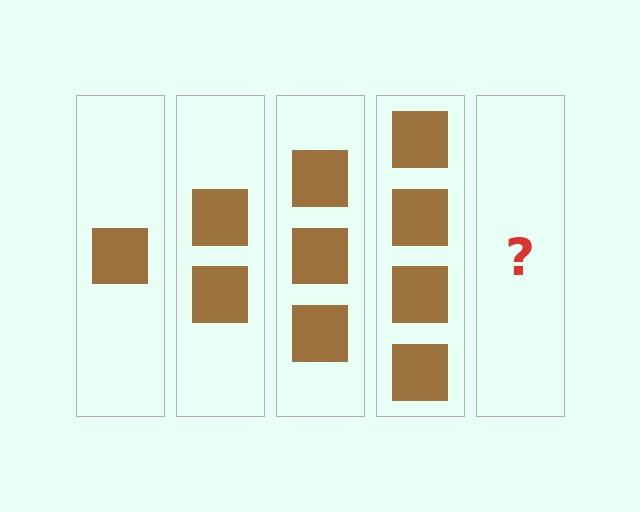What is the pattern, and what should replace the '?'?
The pattern is that each step adds one more square. The '?' should be 5 squares.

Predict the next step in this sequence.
The next step is 5 squares.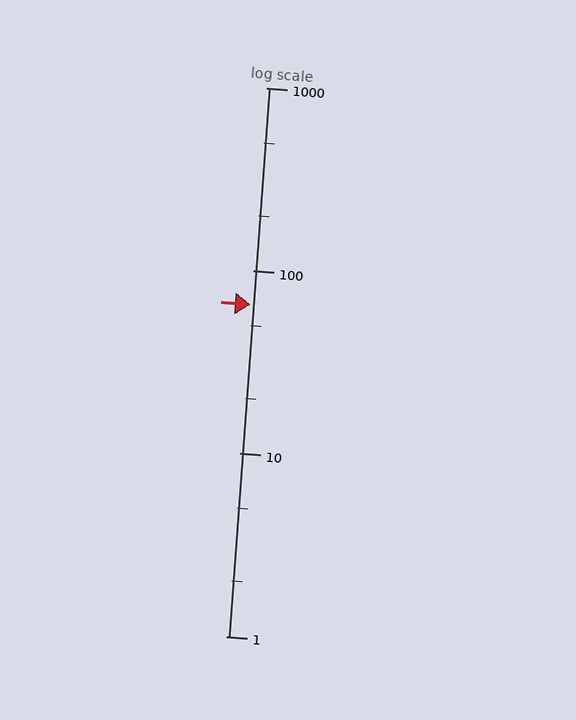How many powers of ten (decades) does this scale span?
The scale spans 3 decades, from 1 to 1000.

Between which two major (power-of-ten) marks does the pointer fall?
The pointer is between 10 and 100.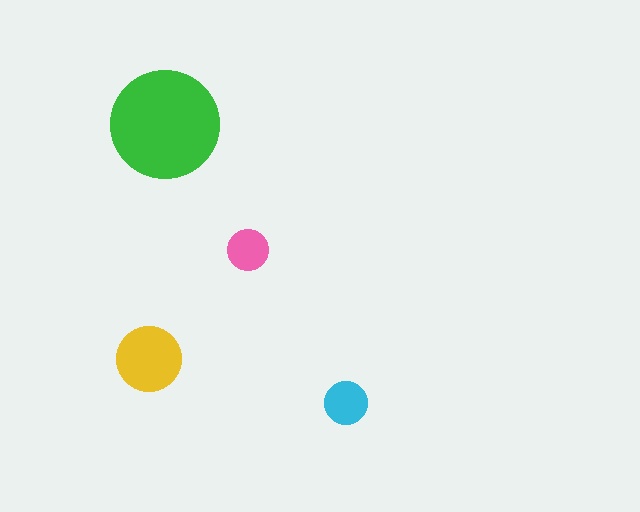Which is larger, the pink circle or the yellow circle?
The yellow one.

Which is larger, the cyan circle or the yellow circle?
The yellow one.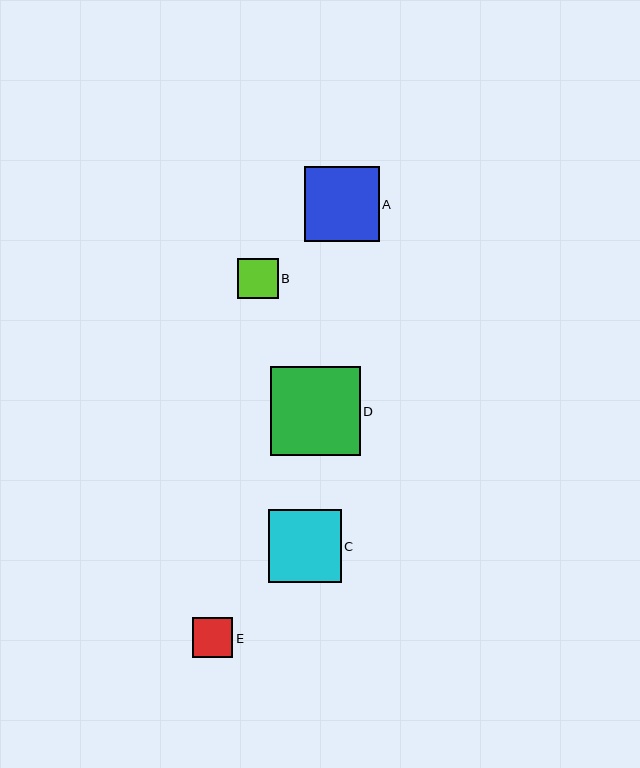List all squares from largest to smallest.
From largest to smallest: D, A, C, B, E.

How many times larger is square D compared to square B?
Square D is approximately 2.2 times the size of square B.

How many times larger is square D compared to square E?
Square D is approximately 2.2 times the size of square E.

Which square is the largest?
Square D is the largest with a size of approximately 89 pixels.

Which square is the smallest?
Square E is the smallest with a size of approximately 40 pixels.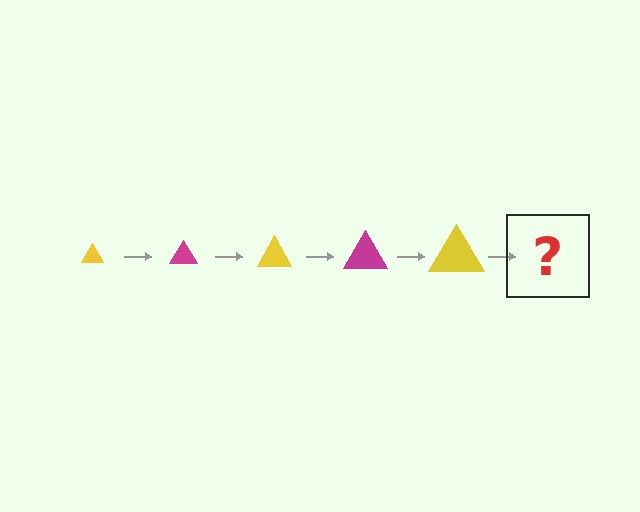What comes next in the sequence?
The next element should be a magenta triangle, larger than the previous one.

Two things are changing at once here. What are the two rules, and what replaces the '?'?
The two rules are that the triangle grows larger each step and the color cycles through yellow and magenta. The '?' should be a magenta triangle, larger than the previous one.